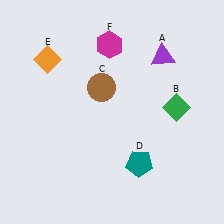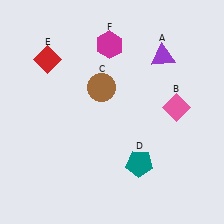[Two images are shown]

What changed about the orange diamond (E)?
In Image 1, E is orange. In Image 2, it changed to red.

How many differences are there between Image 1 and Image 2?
There are 2 differences between the two images.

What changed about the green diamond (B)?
In Image 1, B is green. In Image 2, it changed to pink.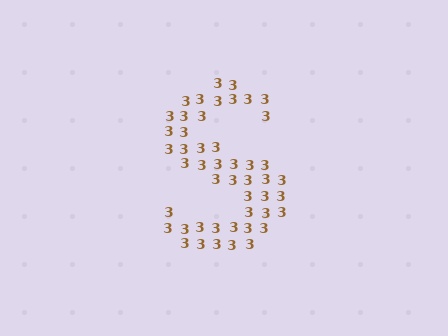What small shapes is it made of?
It is made of small digit 3's.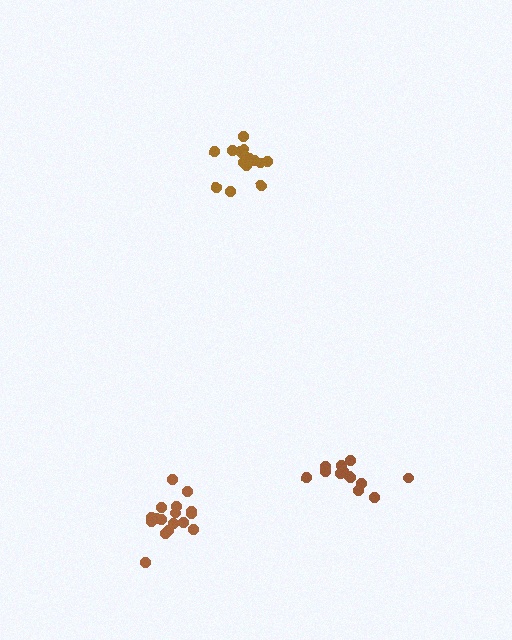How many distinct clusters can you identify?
There are 3 distinct clusters.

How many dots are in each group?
Group 1: 13 dots, Group 2: 16 dots, Group 3: 17 dots (46 total).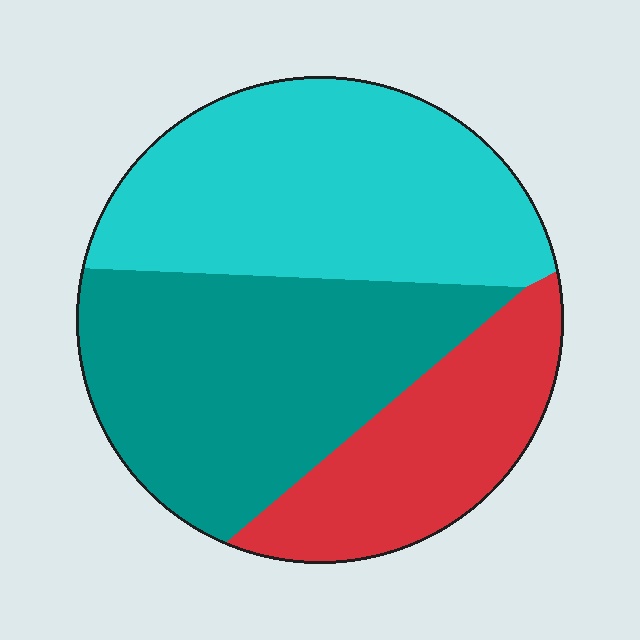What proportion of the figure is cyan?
Cyan covers around 40% of the figure.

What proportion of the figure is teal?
Teal takes up about three eighths (3/8) of the figure.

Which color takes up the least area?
Red, at roughly 25%.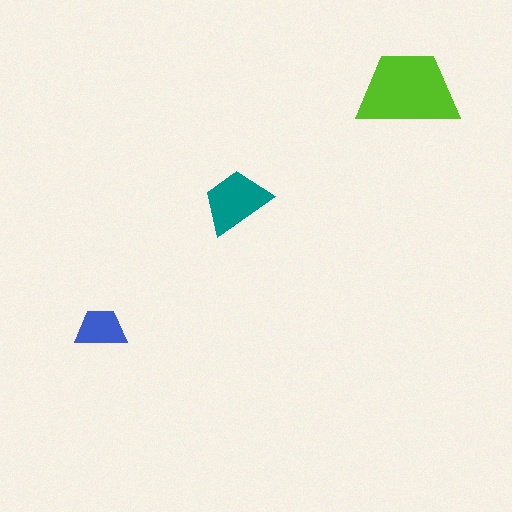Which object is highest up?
The lime trapezoid is topmost.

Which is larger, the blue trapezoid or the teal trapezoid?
The teal one.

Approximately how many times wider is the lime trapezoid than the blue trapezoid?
About 2 times wider.